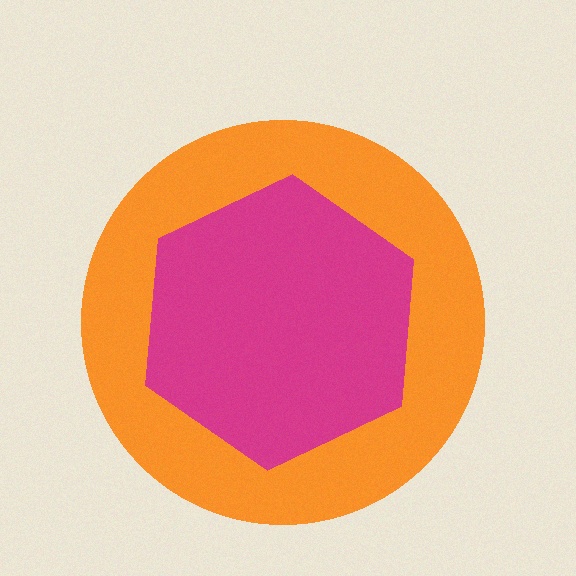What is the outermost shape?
The orange circle.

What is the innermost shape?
The magenta hexagon.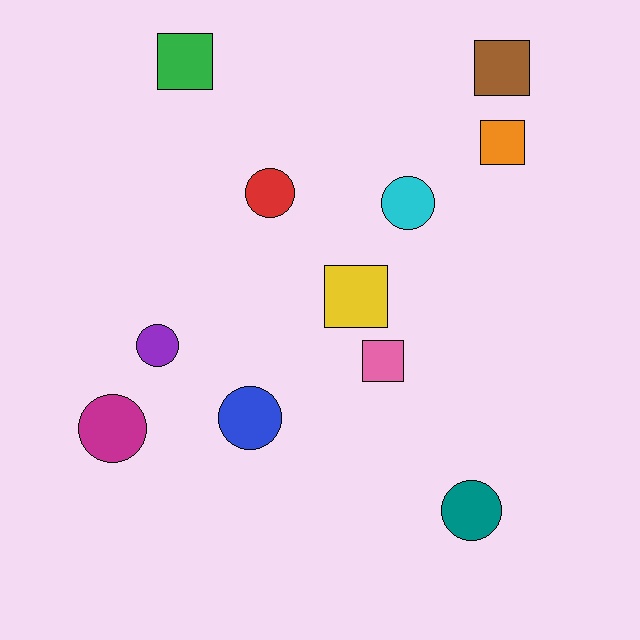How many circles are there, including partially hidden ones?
There are 6 circles.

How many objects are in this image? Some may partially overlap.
There are 11 objects.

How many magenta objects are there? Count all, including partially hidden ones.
There is 1 magenta object.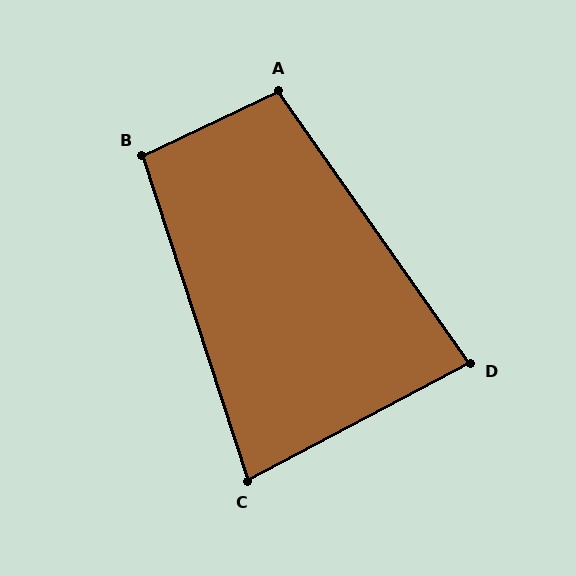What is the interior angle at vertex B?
Approximately 97 degrees (obtuse).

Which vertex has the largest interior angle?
A, at approximately 100 degrees.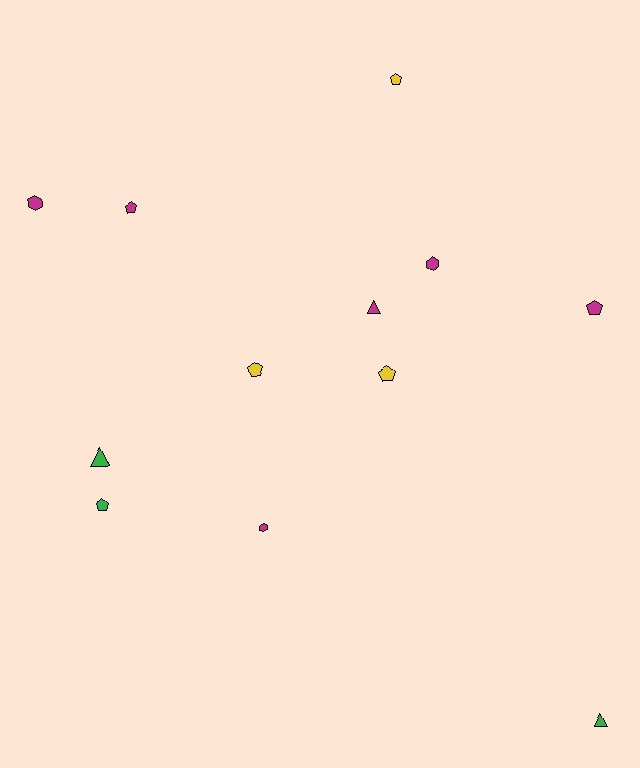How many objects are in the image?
There are 12 objects.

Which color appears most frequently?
Magenta, with 6 objects.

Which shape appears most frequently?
Pentagon, with 6 objects.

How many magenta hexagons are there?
There are 3 magenta hexagons.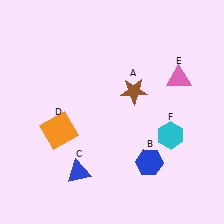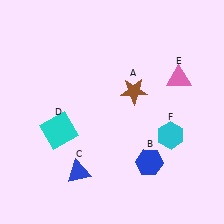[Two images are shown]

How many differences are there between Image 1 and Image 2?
There is 1 difference between the two images.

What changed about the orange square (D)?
In Image 1, D is orange. In Image 2, it changed to cyan.